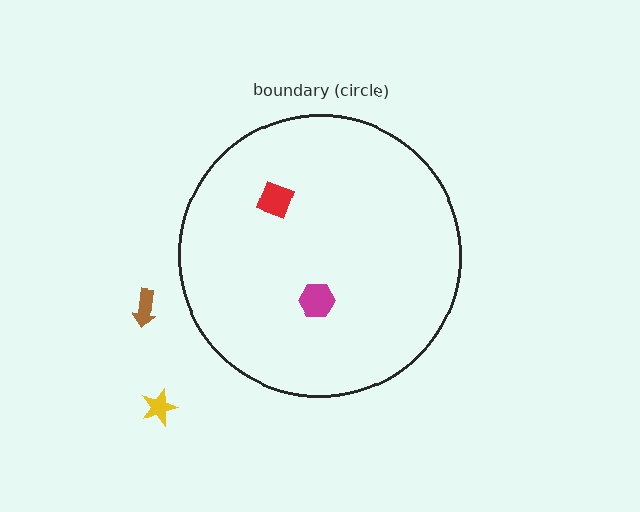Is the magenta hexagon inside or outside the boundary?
Inside.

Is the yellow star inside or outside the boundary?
Outside.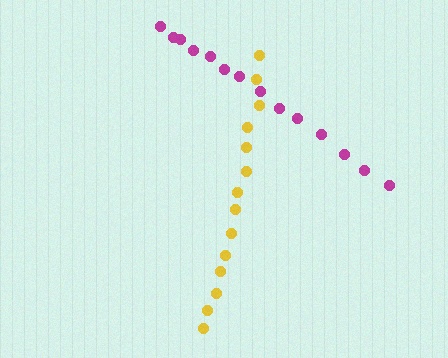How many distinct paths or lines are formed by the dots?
There are 2 distinct paths.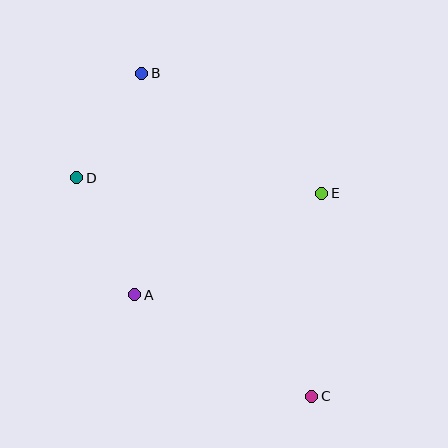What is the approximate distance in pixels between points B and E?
The distance between B and E is approximately 216 pixels.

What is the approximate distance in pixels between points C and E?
The distance between C and E is approximately 203 pixels.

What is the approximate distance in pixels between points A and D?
The distance between A and D is approximately 131 pixels.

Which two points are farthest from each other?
Points B and C are farthest from each other.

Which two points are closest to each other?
Points B and D are closest to each other.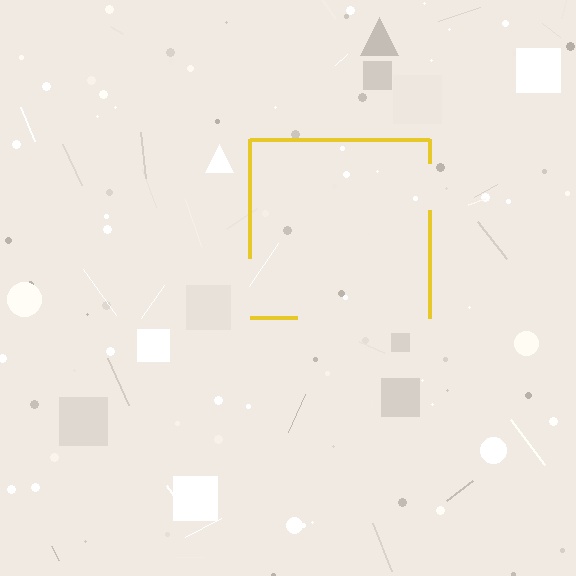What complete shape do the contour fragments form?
The contour fragments form a square.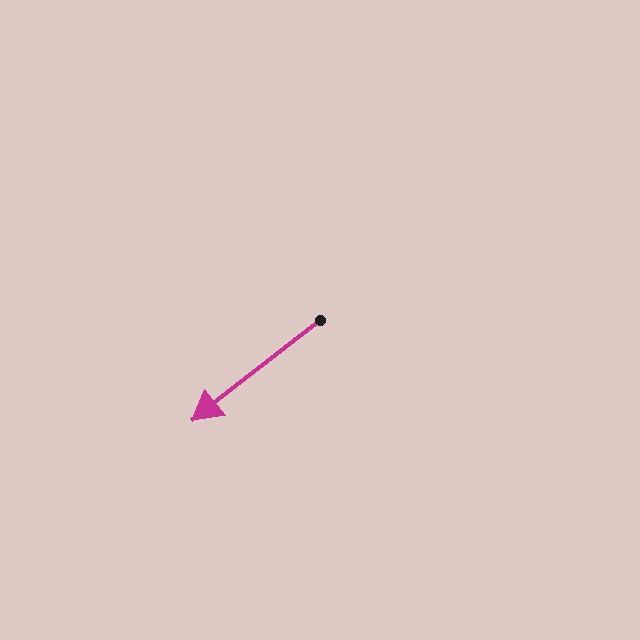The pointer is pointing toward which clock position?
Roughly 8 o'clock.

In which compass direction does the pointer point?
Southwest.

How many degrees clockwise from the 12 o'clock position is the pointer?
Approximately 232 degrees.